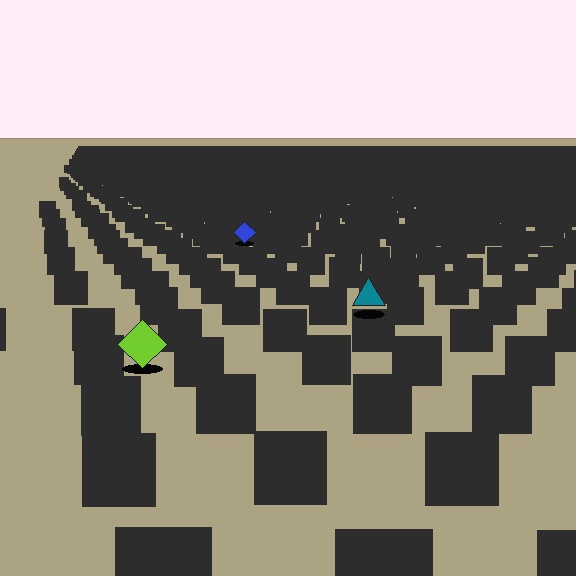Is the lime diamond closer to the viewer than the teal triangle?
Yes. The lime diamond is closer — you can tell from the texture gradient: the ground texture is coarser near it.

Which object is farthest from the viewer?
The blue diamond is farthest from the viewer. It appears smaller and the ground texture around it is denser.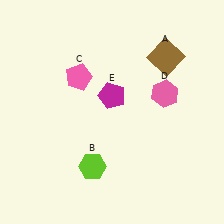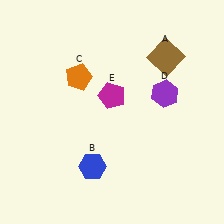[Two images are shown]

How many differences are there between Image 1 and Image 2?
There are 3 differences between the two images.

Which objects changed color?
B changed from lime to blue. C changed from pink to orange. D changed from pink to purple.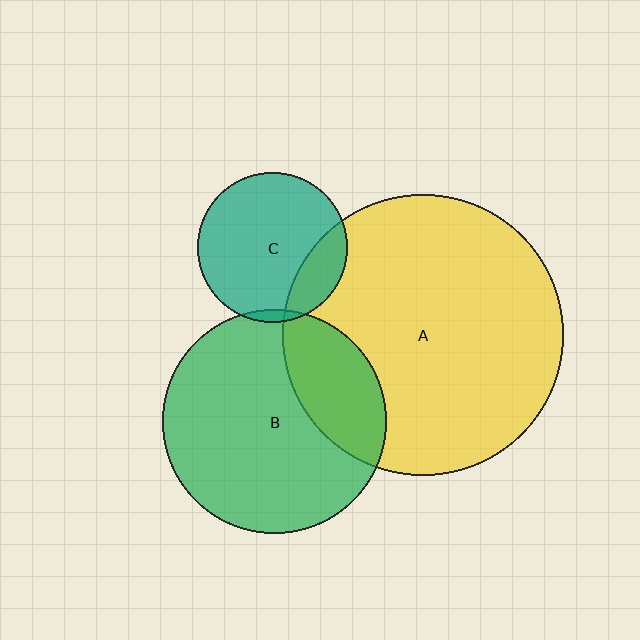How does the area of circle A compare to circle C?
Approximately 3.5 times.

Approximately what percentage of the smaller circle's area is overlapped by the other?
Approximately 25%.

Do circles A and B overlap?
Yes.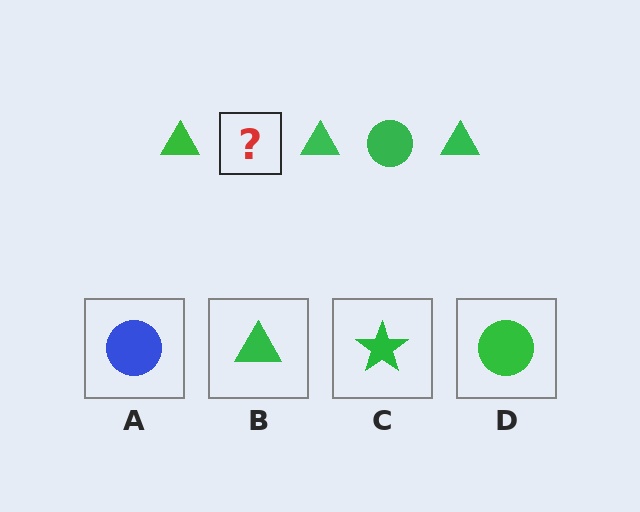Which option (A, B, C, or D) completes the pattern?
D.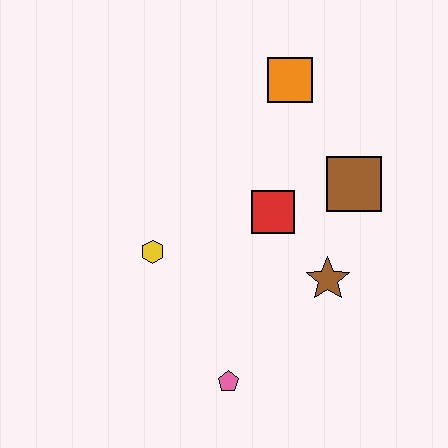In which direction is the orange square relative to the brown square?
The orange square is above the brown square.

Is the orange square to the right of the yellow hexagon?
Yes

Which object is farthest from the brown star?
The orange square is farthest from the brown star.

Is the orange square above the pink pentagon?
Yes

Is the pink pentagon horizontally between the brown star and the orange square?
No